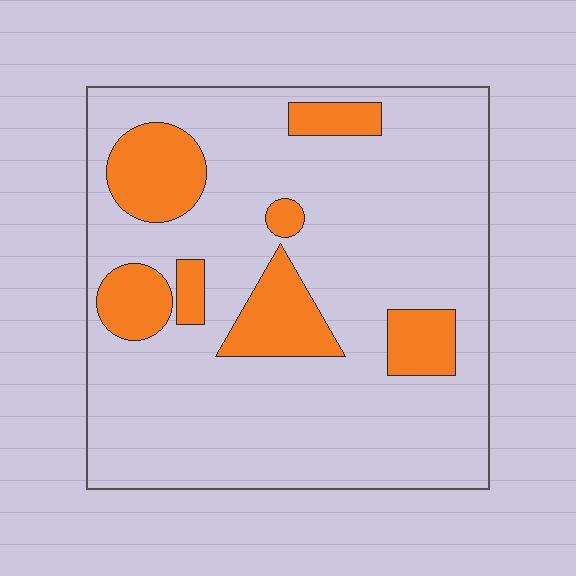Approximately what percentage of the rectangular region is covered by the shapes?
Approximately 20%.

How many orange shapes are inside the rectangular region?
7.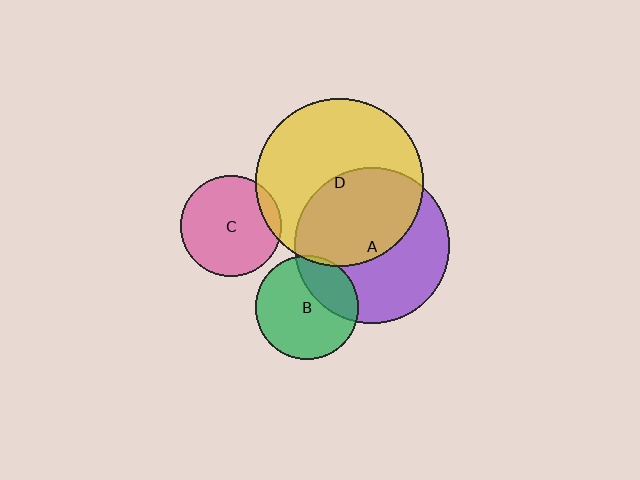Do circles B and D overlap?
Yes.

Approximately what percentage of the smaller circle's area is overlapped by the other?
Approximately 5%.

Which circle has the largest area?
Circle D (yellow).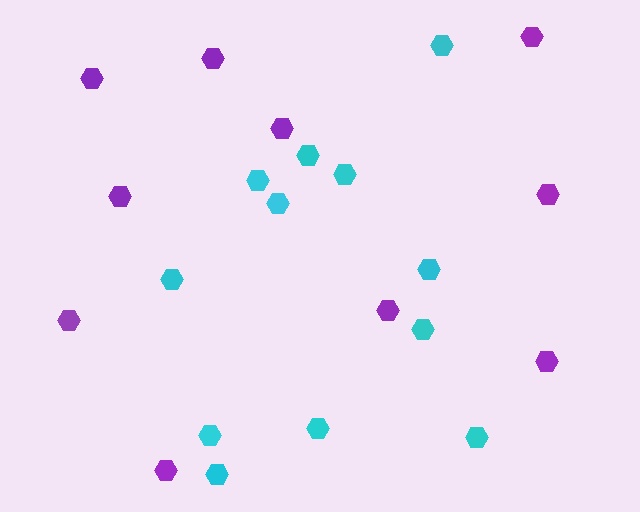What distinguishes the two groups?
There are 2 groups: one group of purple hexagons (10) and one group of cyan hexagons (12).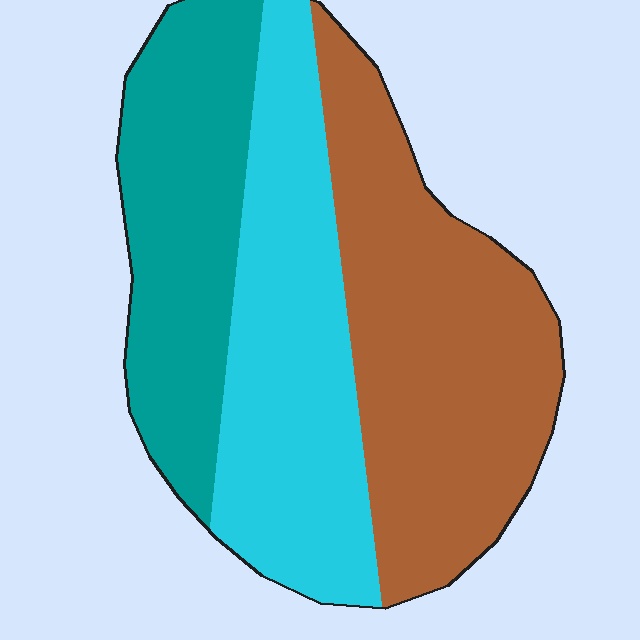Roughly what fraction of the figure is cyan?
Cyan takes up about one third (1/3) of the figure.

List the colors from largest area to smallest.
From largest to smallest: brown, cyan, teal.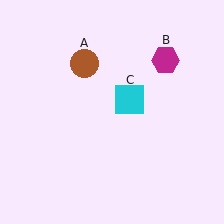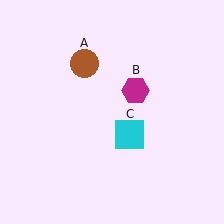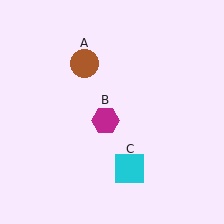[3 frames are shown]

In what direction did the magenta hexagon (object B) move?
The magenta hexagon (object B) moved down and to the left.